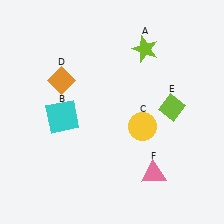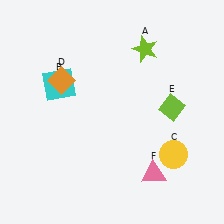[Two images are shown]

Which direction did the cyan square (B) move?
The cyan square (B) moved up.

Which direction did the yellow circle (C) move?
The yellow circle (C) moved right.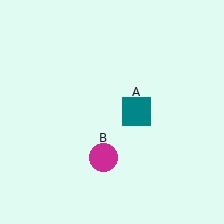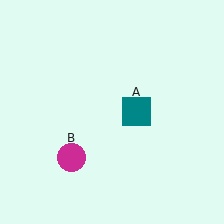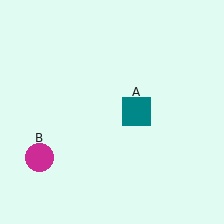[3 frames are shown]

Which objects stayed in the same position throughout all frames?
Teal square (object A) remained stationary.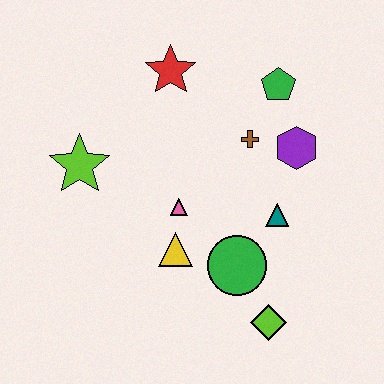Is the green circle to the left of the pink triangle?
No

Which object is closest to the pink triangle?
The yellow triangle is closest to the pink triangle.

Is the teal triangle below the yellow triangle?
No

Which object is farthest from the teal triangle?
The lime star is farthest from the teal triangle.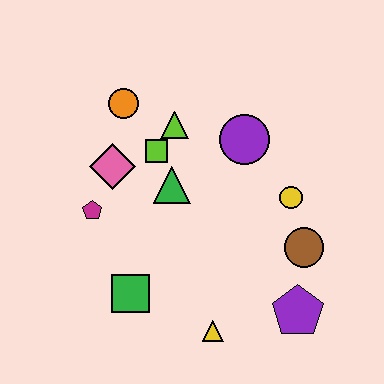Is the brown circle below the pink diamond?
Yes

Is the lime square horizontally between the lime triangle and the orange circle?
Yes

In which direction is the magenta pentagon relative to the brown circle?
The magenta pentagon is to the left of the brown circle.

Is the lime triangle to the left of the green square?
No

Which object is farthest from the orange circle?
The purple pentagon is farthest from the orange circle.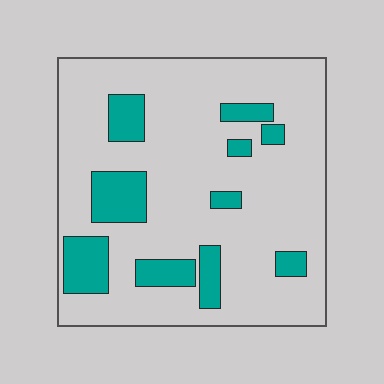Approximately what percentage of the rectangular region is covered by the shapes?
Approximately 20%.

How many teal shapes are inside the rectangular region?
10.